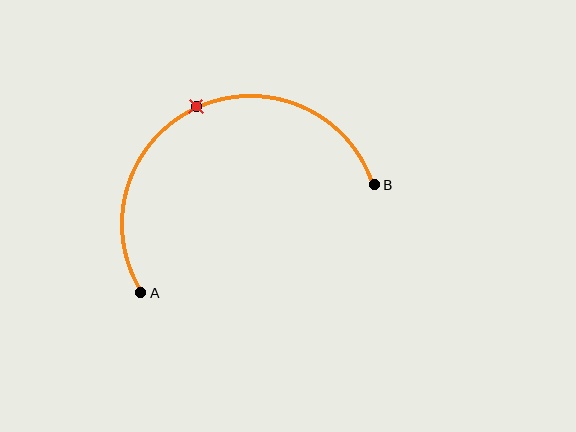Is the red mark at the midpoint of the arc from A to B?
Yes. The red mark lies on the arc at equal arc-length from both A and B — it is the arc midpoint.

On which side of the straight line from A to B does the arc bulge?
The arc bulges above the straight line connecting A and B.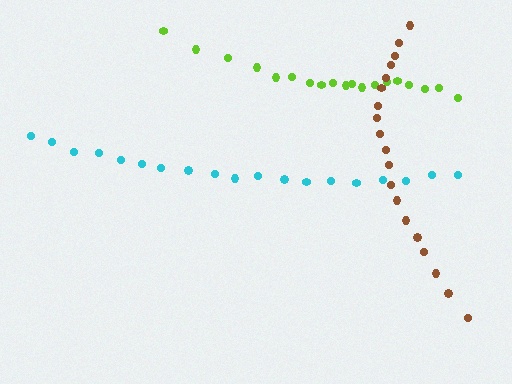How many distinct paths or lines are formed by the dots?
There are 3 distinct paths.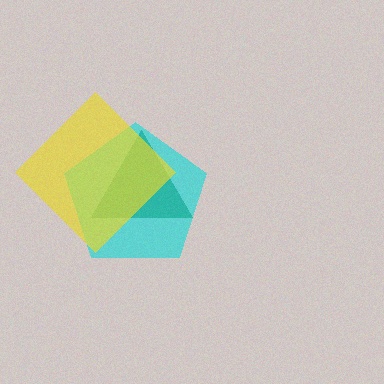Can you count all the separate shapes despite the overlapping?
Yes, there are 3 separate shapes.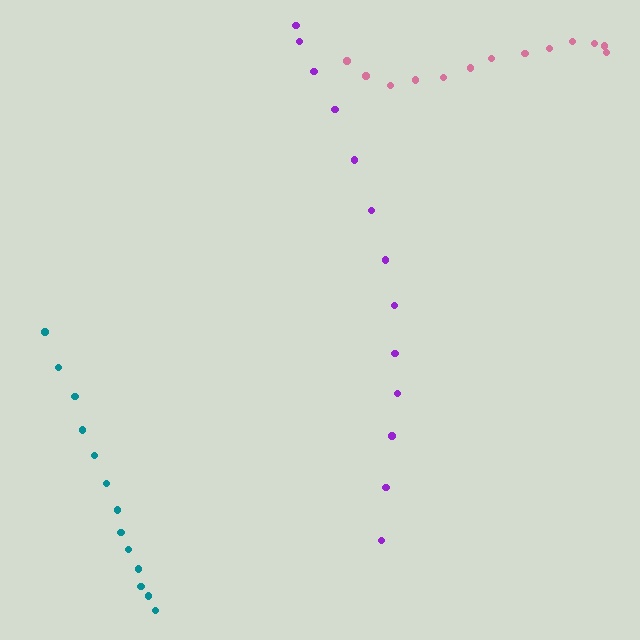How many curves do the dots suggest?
There are 3 distinct paths.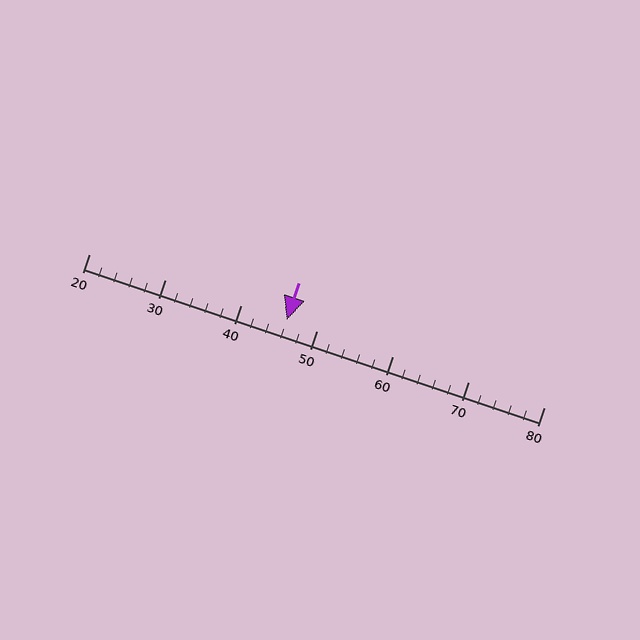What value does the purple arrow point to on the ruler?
The purple arrow points to approximately 46.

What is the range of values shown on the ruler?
The ruler shows values from 20 to 80.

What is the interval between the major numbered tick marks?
The major tick marks are spaced 10 units apart.